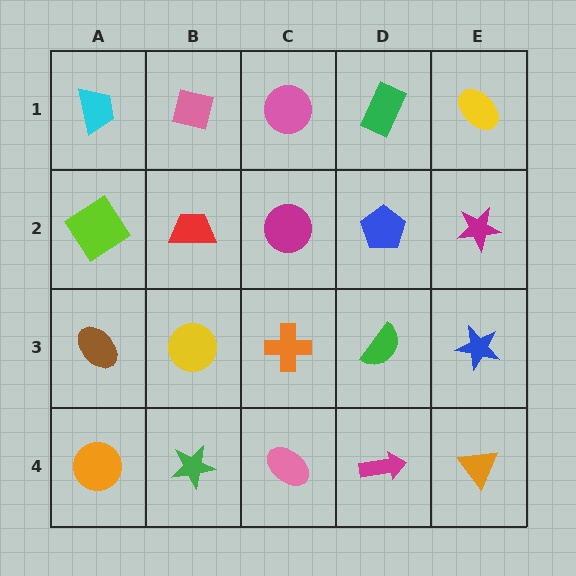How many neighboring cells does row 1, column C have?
3.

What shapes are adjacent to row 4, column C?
An orange cross (row 3, column C), a green star (row 4, column B), a magenta arrow (row 4, column D).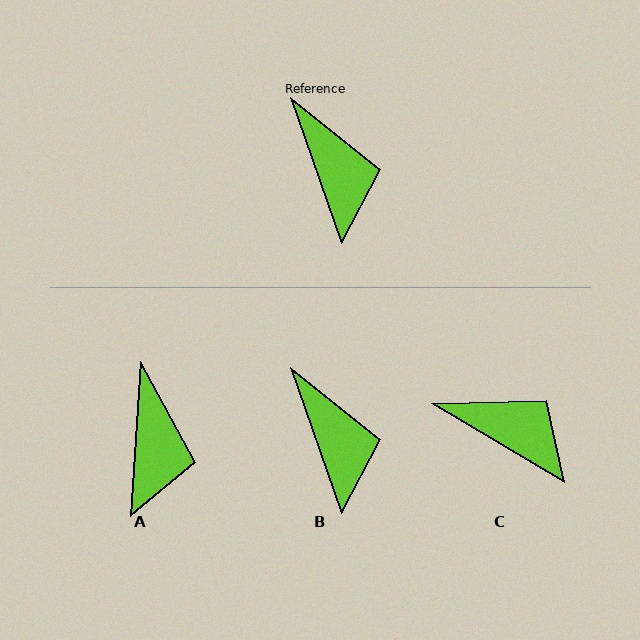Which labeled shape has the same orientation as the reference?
B.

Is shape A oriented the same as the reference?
No, it is off by about 23 degrees.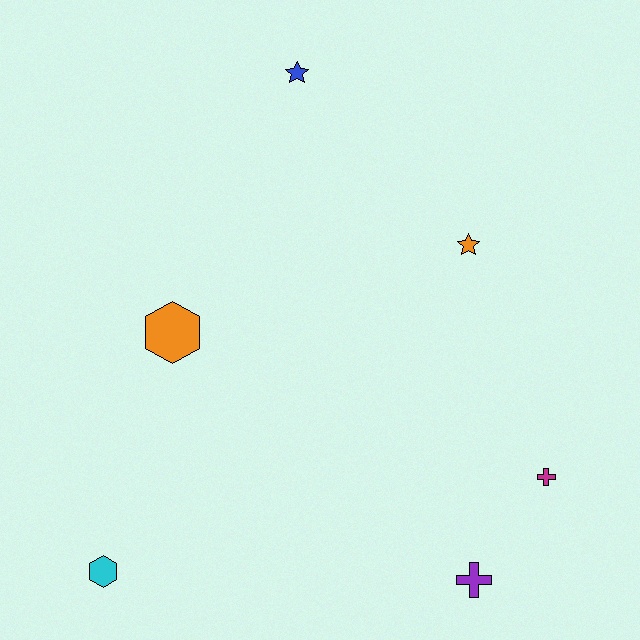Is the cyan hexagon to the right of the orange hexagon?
No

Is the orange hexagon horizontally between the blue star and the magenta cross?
No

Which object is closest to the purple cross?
The magenta cross is closest to the purple cross.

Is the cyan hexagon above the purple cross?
Yes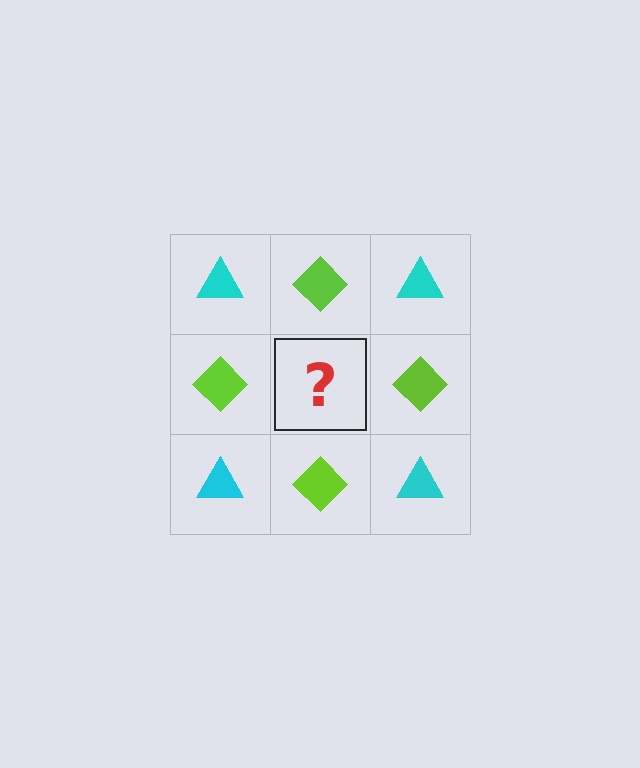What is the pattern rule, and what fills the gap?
The rule is that it alternates cyan triangle and lime diamond in a checkerboard pattern. The gap should be filled with a cyan triangle.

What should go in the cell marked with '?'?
The missing cell should contain a cyan triangle.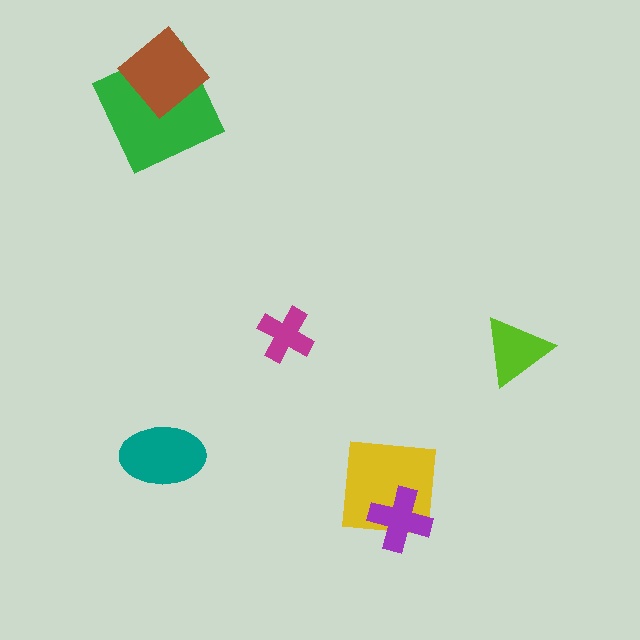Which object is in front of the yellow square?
The purple cross is in front of the yellow square.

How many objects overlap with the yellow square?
1 object overlaps with the yellow square.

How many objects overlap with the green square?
1 object overlaps with the green square.